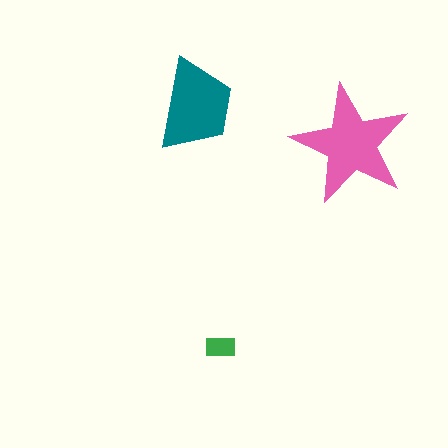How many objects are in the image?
There are 3 objects in the image.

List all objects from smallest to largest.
The green rectangle, the teal trapezoid, the pink star.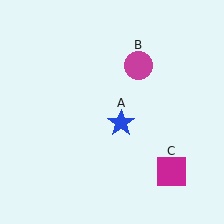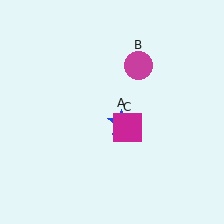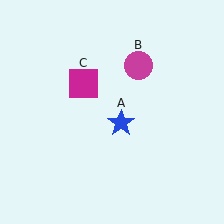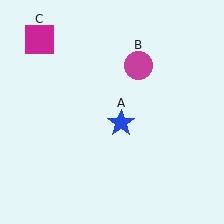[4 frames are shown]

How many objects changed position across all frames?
1 object changed position: magenta square (object C).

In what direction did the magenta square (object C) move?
The magenta square (object C) moved up and to the left.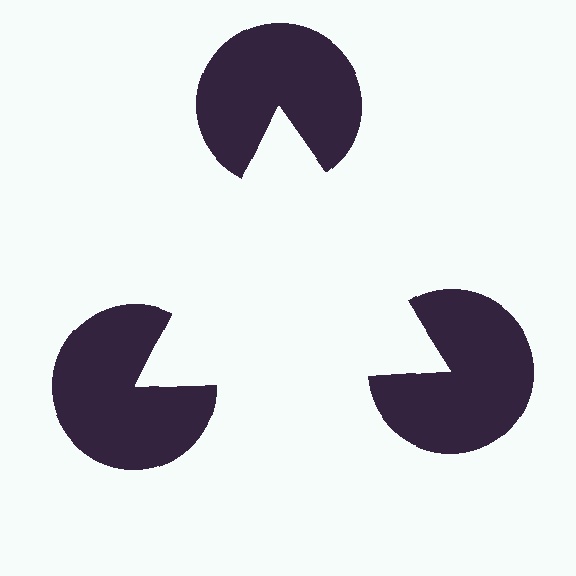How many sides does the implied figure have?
3 sides.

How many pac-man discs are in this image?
There are 3 — one at each vertex of the illusory triangle.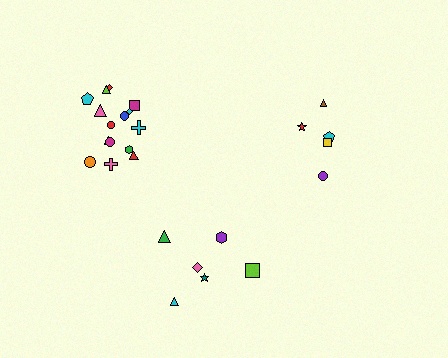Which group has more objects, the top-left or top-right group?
The top-left group.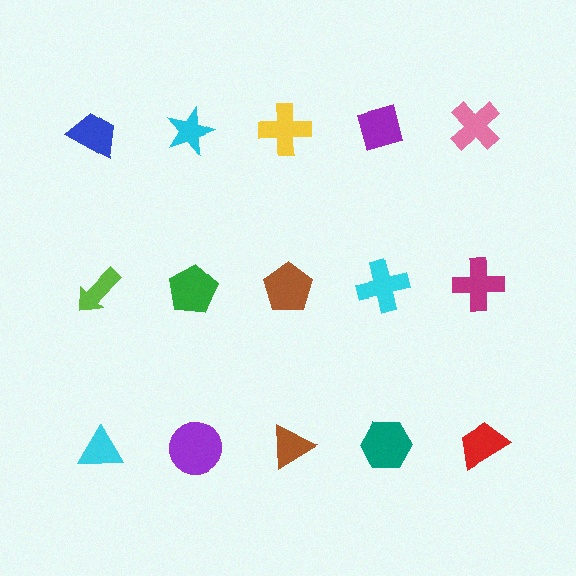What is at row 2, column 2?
A green pentagon.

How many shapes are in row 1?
5 shapes.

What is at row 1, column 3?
A yellow cross.